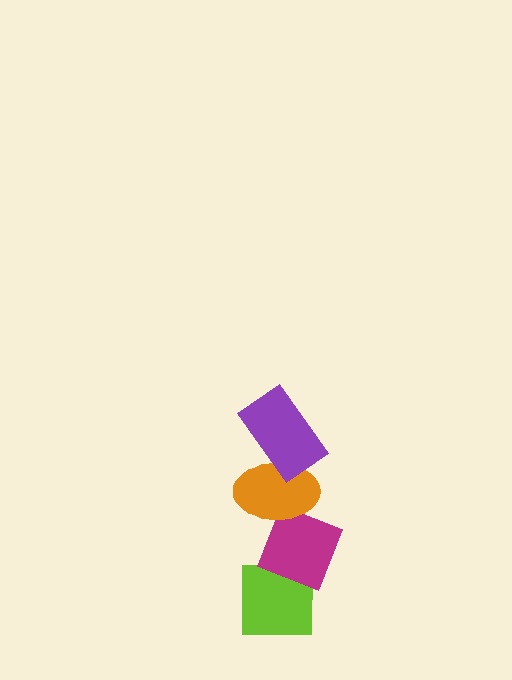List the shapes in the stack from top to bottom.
From top to bottom: the purple rectangle, the orange ellipse, the magenta diamond, the lime square.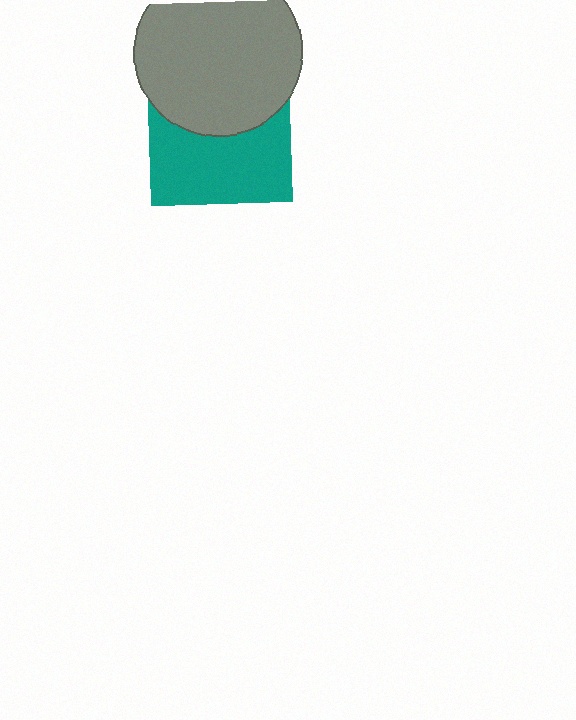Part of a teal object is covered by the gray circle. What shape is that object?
It is a square.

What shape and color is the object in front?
The object in front is a gray circle.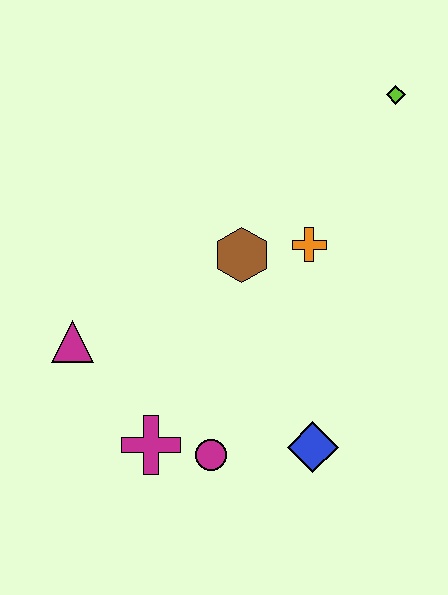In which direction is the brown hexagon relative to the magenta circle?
The brown hexagon is above the magenta circle.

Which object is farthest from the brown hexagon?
The lime diamond is farthest from the brown hexagon.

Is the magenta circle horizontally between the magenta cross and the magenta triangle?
No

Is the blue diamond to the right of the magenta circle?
Yes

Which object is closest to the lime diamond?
The orange cross is closest to the lime diamond.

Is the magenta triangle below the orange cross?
Yes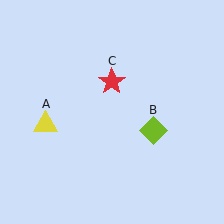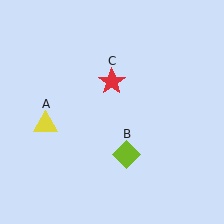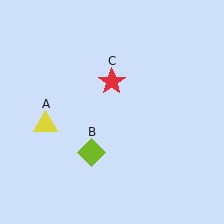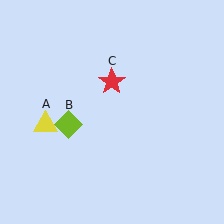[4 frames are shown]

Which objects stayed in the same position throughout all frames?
Yellow triangle (object A) and red star (object C) remained stationary.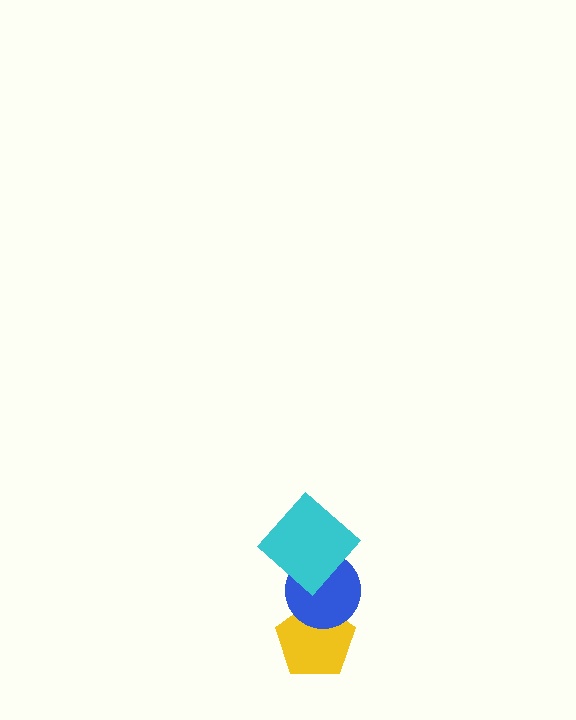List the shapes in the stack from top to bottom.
From top to bottom: the cyan diamond, the blue circle, the yellow pentagon.